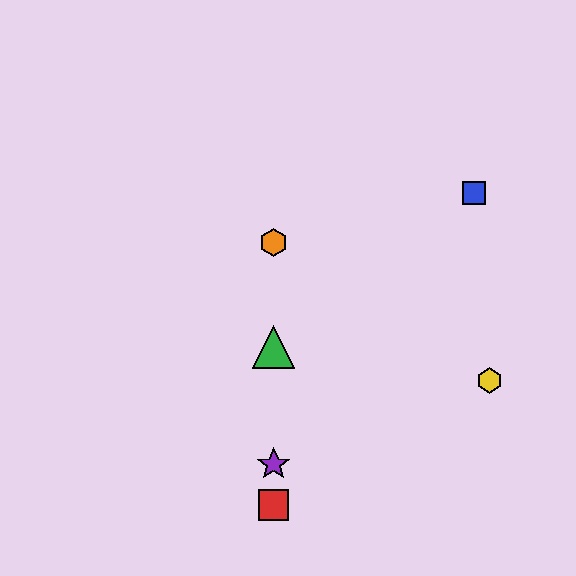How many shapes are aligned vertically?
4 shapes (the red square, the green triangle, the purple star, the orange hexagon) are aligned vertically.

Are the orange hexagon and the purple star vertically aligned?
Yes, both are at x≈274.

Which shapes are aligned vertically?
The red square, the green triangle, the purple star, the orange hexagon are aligned vertically.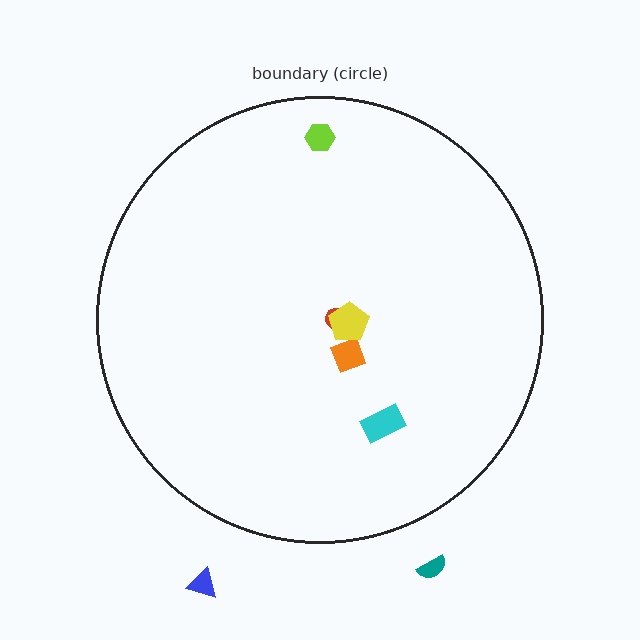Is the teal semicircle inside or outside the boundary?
Outside.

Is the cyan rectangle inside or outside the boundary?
Inside.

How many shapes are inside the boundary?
5 inside, 2 outside.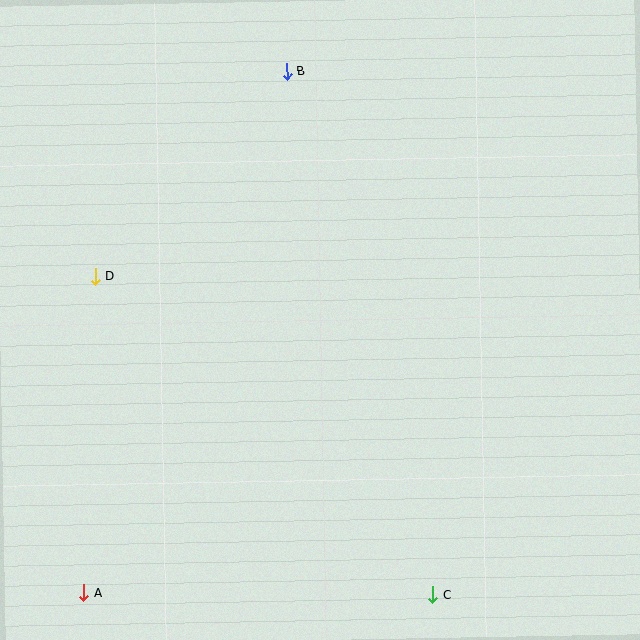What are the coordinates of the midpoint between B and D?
The midpoint between B and D is at (191, 174).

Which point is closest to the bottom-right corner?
Point C is closest to the bottom-right corner.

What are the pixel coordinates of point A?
Point A is at (84, 593).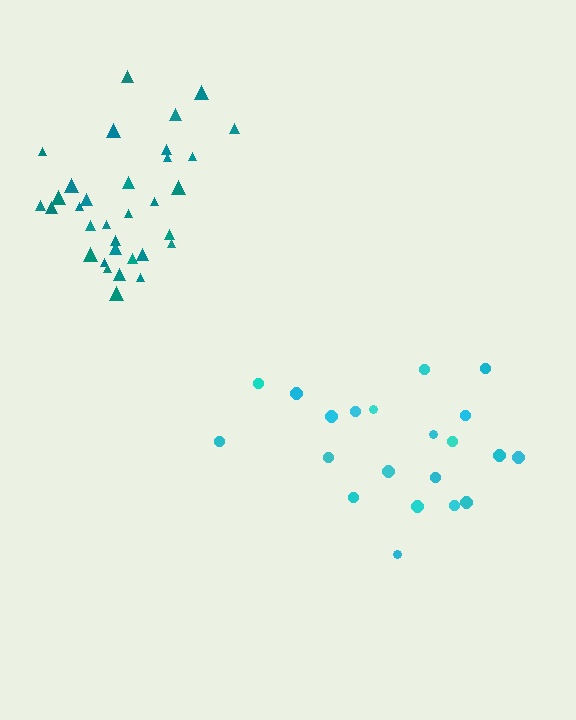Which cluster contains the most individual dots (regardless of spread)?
Teal (33).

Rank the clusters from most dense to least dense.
teal, cyan.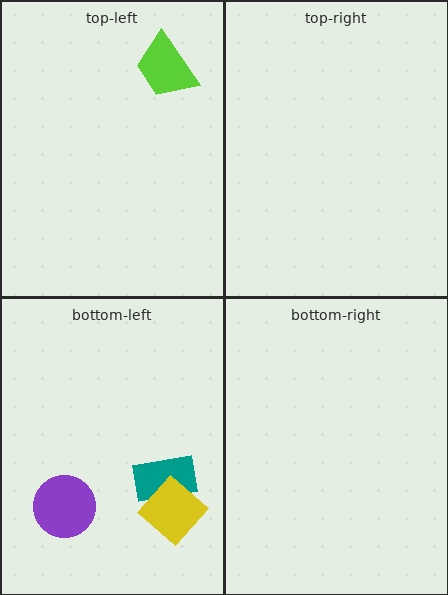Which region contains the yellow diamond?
The bottom-left region.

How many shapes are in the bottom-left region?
3.